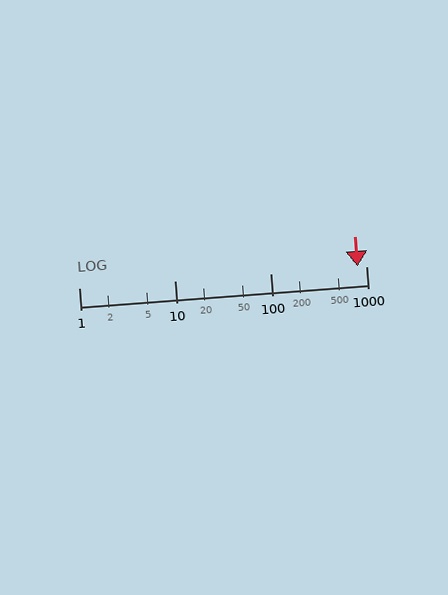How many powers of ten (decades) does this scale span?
The scale spans 3 decades, from 1 to 1000.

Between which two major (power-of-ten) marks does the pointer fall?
The pointer is between 100 and 1000.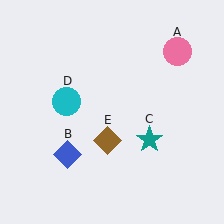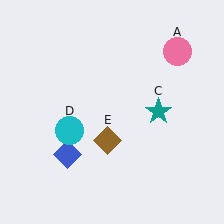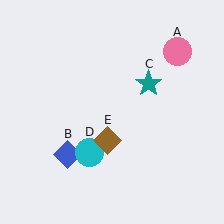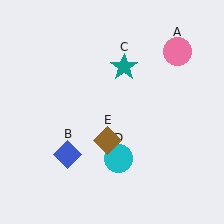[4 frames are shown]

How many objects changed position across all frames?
2 objects changed position: teal star (object C), cyan circle (object D).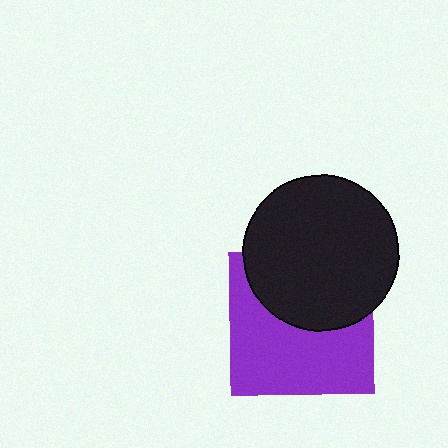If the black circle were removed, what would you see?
You would see the complete purple square.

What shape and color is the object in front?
The object in front is a black circle.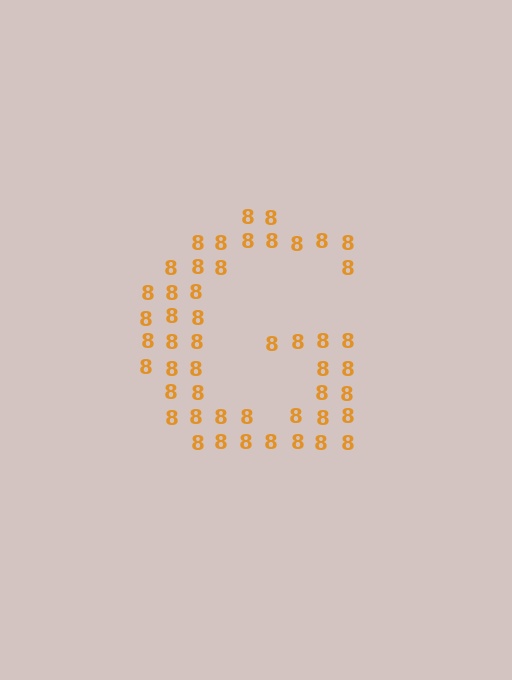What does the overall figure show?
The overall figure shows the letter G.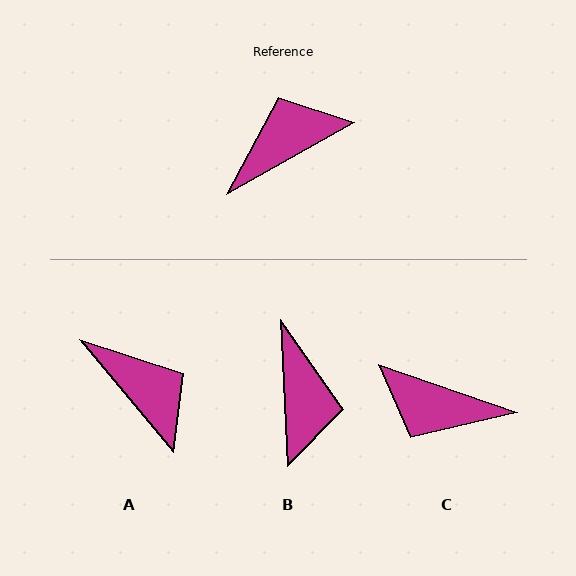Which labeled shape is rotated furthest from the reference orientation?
C, about 131 degrees away.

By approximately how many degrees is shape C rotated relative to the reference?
Approximately 131 degrees counter-clockwise.